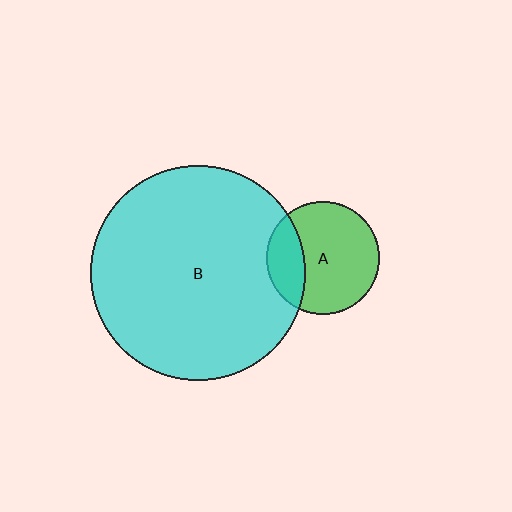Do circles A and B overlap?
Yes.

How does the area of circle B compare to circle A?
Approximately 3.7 times.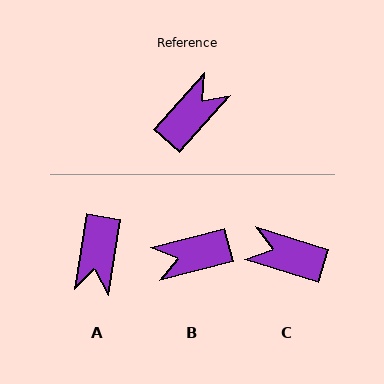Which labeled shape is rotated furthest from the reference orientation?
A, about 148 degrees away.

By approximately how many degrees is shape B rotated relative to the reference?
Approximately 146 degrees counter-clockwise.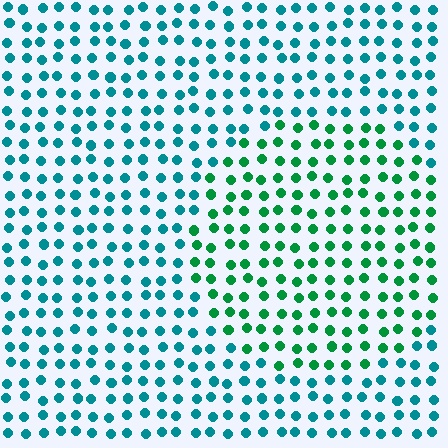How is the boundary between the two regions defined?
The boundary is defined purely by a slight shift in hue (about 40 degrees). Spacing, size, and orientation are identical on both sides.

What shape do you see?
I see a circle.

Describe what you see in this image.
The image is filled with small teal elements in a uniform arrangement. A circle-shaped region is visible where the elements are tinted to a slightly different hue, forming a subtle color boundary.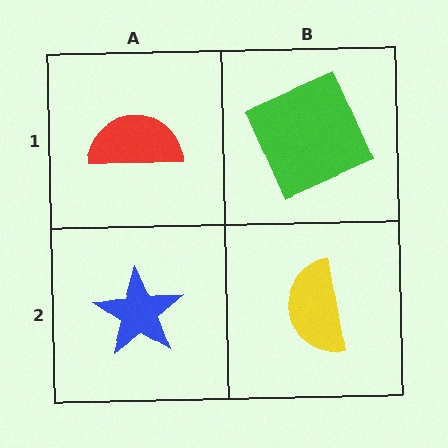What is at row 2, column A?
A blue star.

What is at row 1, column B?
A green square.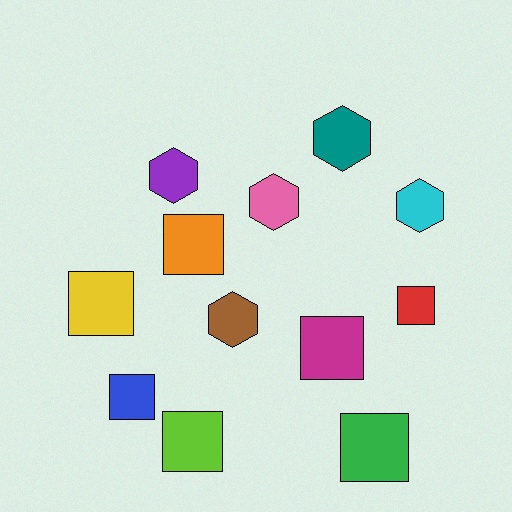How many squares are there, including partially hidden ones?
There are 7 squares.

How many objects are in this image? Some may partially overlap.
There are 12 objects.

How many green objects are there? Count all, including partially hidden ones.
There is 1 green object.